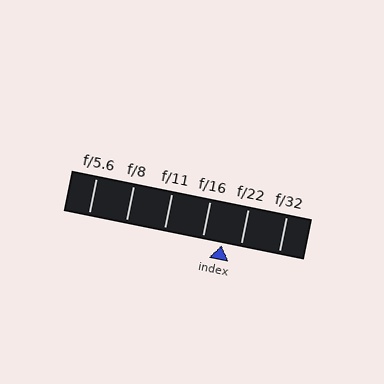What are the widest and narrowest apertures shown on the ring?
The widest aperture shown is f/5.6 and the narrowest is f/32.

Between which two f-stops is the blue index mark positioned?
The index mark is between f/16 and f/22.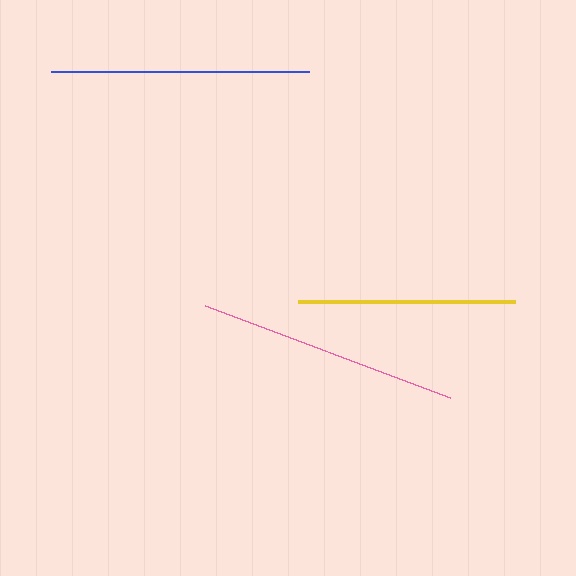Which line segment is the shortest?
The yellow line is the shortest at approximately 216 pixels.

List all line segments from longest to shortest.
From longest to shortest: pink, blue, yellow.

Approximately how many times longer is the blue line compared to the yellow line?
The blue line is approximately 1.2 times the length of the yellow line.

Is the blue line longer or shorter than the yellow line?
The blue line is longer than the yellow line.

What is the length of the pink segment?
The pink segment is approximately 261 pixels long.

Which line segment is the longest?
The pink line is the longest at approximately 261 pixels.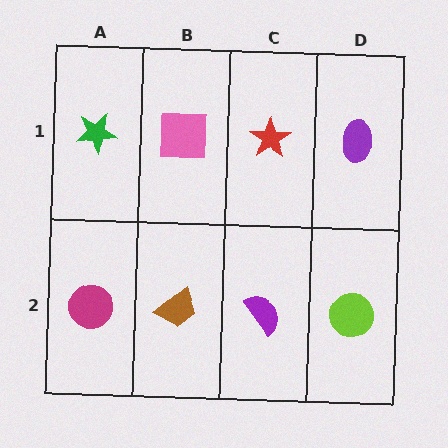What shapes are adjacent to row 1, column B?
A brown trapezoid (row 2, column B), a green star (row 1, column A), a red star (row 1, column C).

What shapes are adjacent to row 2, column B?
A pink square (row 1, column B), a magenta circle (row 2, column A), a purple semicircle (row 2, column C).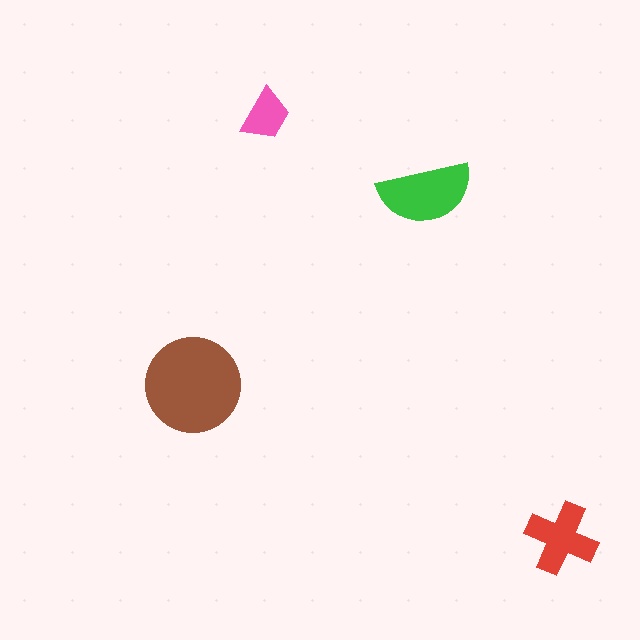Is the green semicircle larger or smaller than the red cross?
Larger.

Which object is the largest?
The brown circle.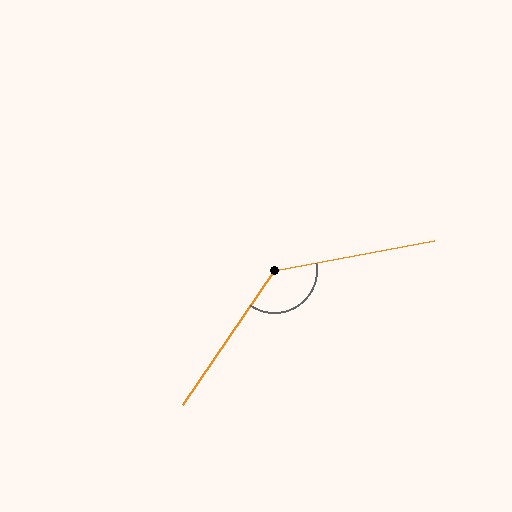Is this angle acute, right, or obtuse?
It is obtuse.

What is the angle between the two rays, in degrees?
Approximately 135 degrees.